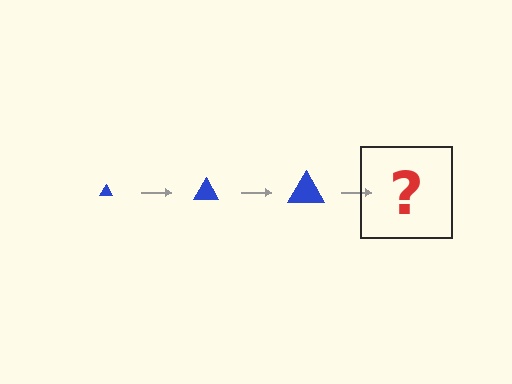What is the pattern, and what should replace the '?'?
The pattern is that the triangle gets progressively larger each step. The '?' should be a blue triangle, larger than the previous one.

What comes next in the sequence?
The next element should be a blue triangle, larger than the previous one.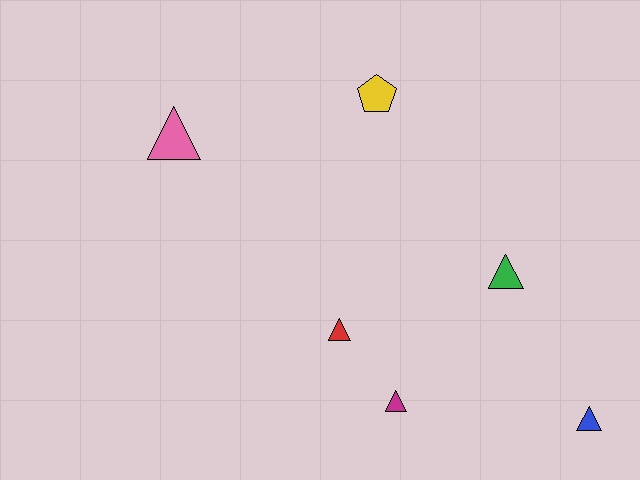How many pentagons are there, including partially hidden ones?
There is 1 pentagon.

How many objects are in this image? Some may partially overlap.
There are 6 objects.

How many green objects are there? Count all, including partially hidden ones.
There is 1 green object.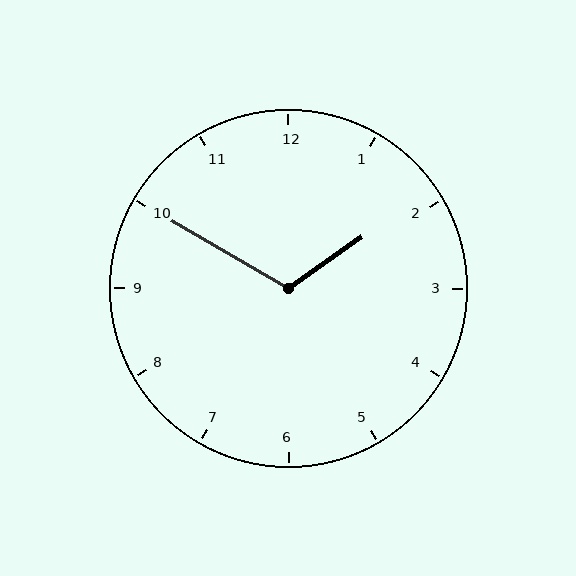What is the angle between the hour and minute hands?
Approximately 115 degrees.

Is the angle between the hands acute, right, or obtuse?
It is obtuse.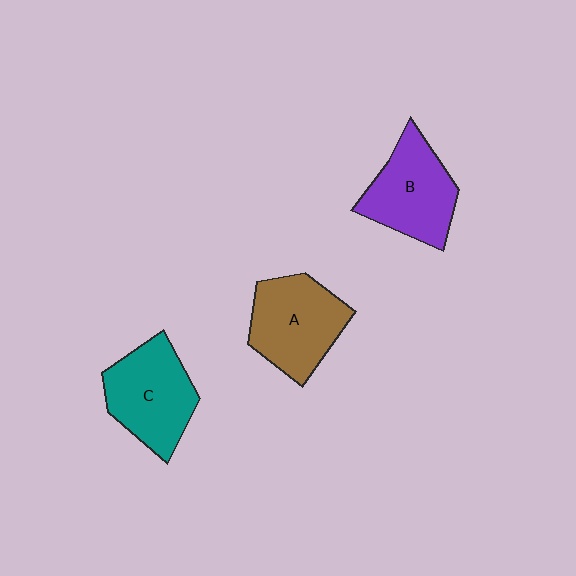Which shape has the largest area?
Shape A (brown).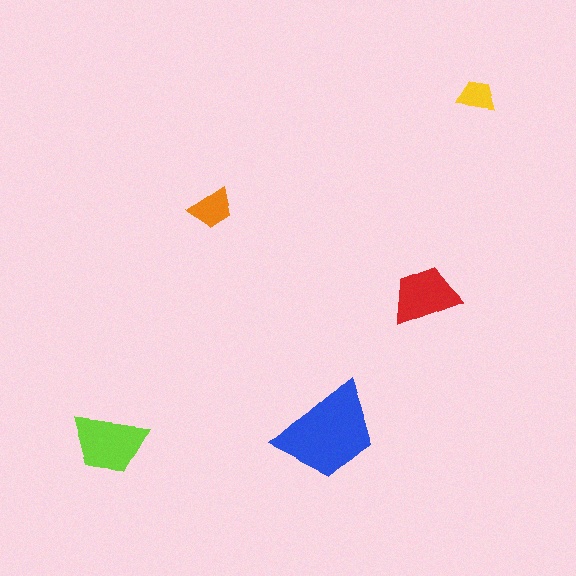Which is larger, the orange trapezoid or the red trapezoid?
The red one.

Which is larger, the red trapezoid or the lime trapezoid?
The lime one.